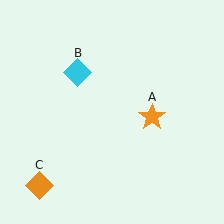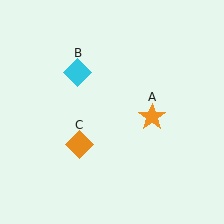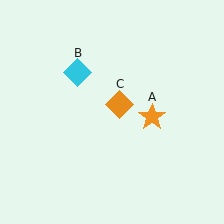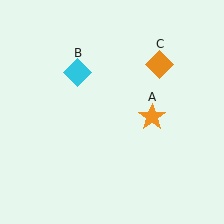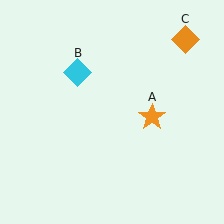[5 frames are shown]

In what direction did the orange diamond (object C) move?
The orange diamond (object C) moved up and to the right.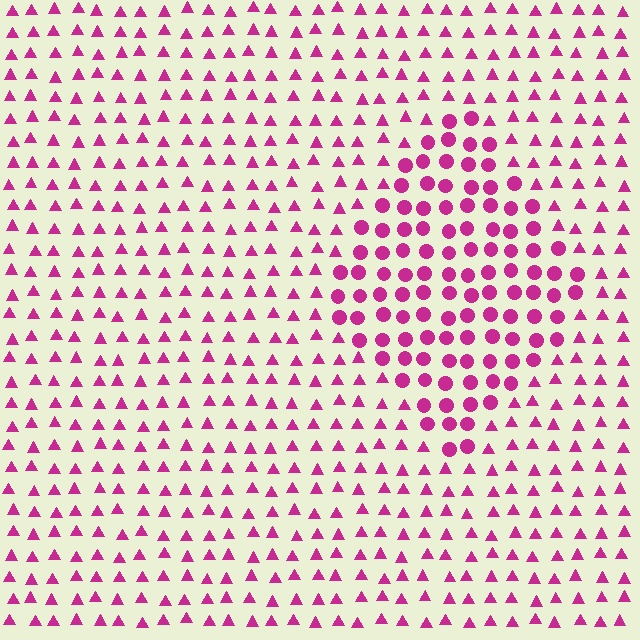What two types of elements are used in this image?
The image uses circles inside the diamond region and triangles outside it.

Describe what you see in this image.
The image is filled with small magenta elements arranged in a uniform grid. A diamond-shaped region contains circles, while the surrounding area contains triangles. The boundary is defined purely by the change in element shape.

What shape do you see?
I see a diamond.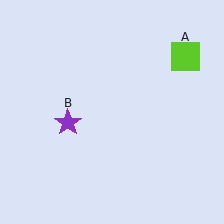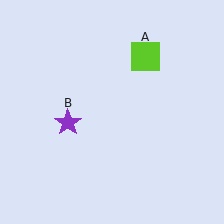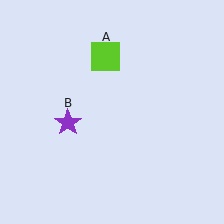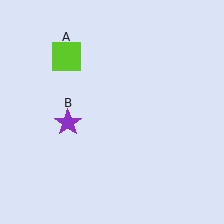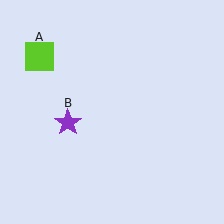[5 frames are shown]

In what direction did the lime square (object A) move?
The lime square (object A) moved left.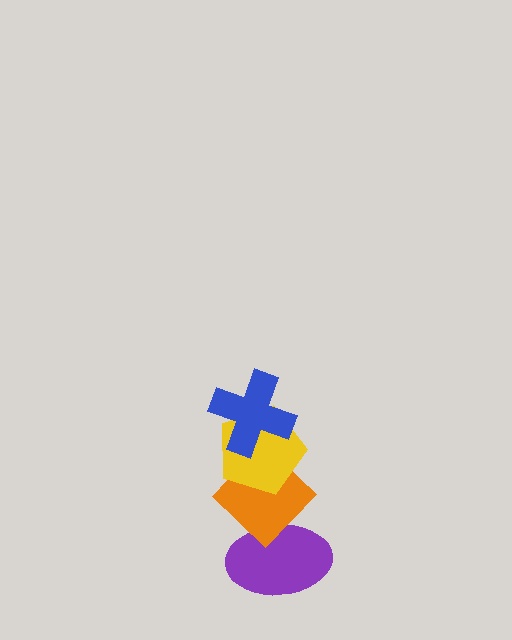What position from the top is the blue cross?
The blue cross is 1st from the top.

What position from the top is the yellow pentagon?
The yellow pentagon is 2nd from the top.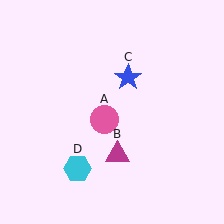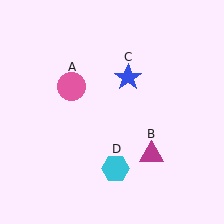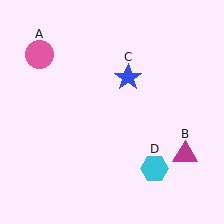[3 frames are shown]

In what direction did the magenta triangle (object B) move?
The magenta triangle (object B) moved right.